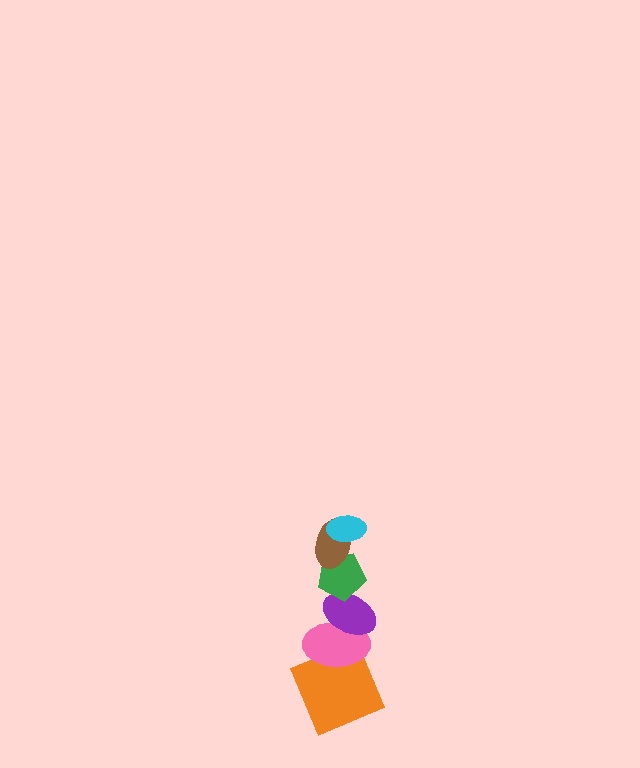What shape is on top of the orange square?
The pink ellipse is on top of the orange square.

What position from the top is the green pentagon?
The green pentagon is 3rd from the top.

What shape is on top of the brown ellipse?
The cyan ellipse is on top of the brown ellipse.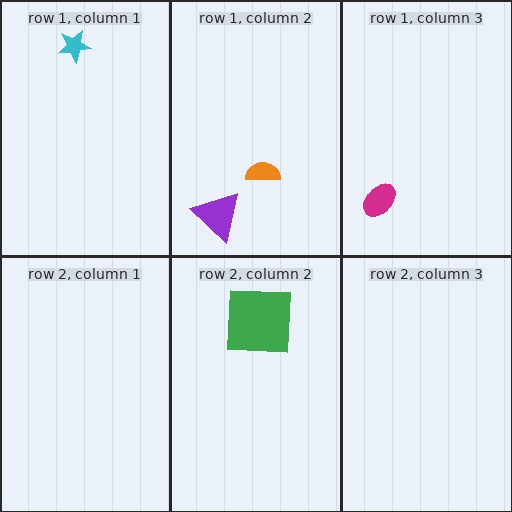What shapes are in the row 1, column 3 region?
The magenta ellipse.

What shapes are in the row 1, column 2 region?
The orange semicircle, the purple triangle.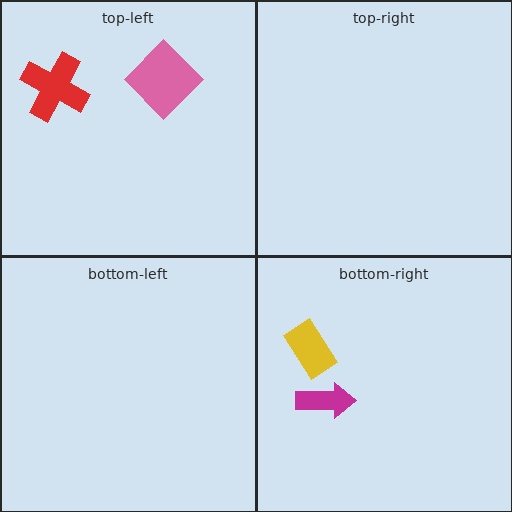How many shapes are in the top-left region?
2.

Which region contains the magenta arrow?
The bottom-right region.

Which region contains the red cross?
The top-left region.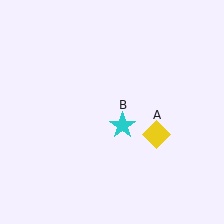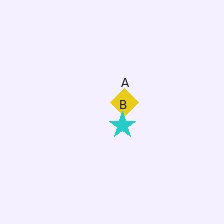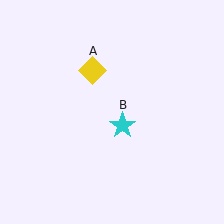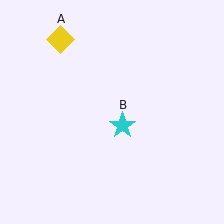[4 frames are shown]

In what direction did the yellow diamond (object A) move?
The yellow diamond (object A) moved up and to the left.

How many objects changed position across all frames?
1 object changed position: yellow diamond (object A).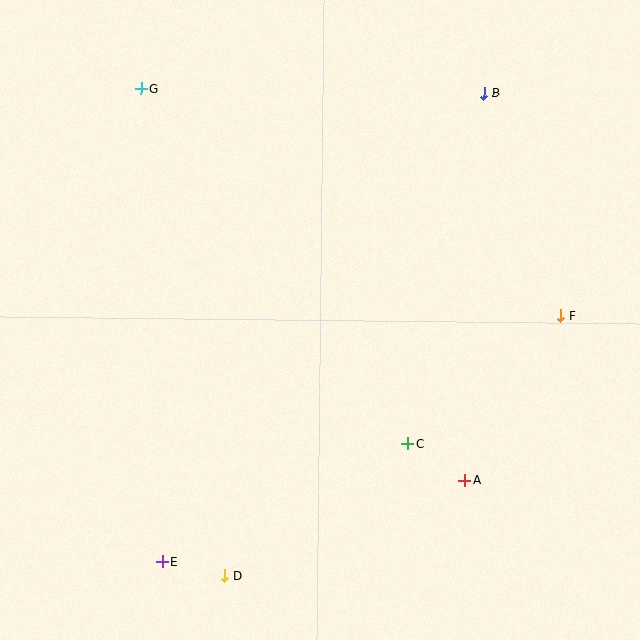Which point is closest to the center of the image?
Point C at (407, 444) is closest to the center.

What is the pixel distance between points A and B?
The distance between A and B is 388 pixels.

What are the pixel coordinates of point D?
Point D is at (225, 576).